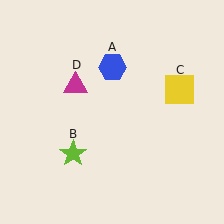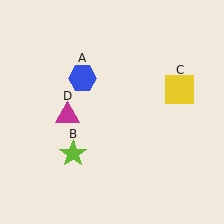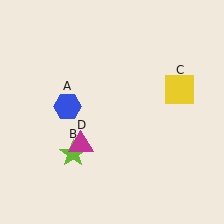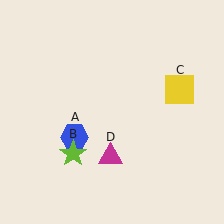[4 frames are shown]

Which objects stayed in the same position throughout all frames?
Lime star (object B) and yellow square (object C) remained stationary.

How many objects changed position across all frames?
2 objects changed position: blue hexagon (object A), magenta triangle (object D).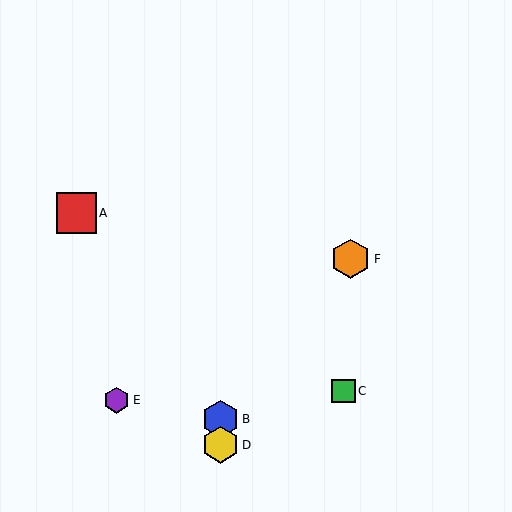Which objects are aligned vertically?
Objects B, D are aligned vertically.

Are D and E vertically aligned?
No, D is at x≈221 and E is at x≈117.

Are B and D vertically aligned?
Yes, both are at x≈221.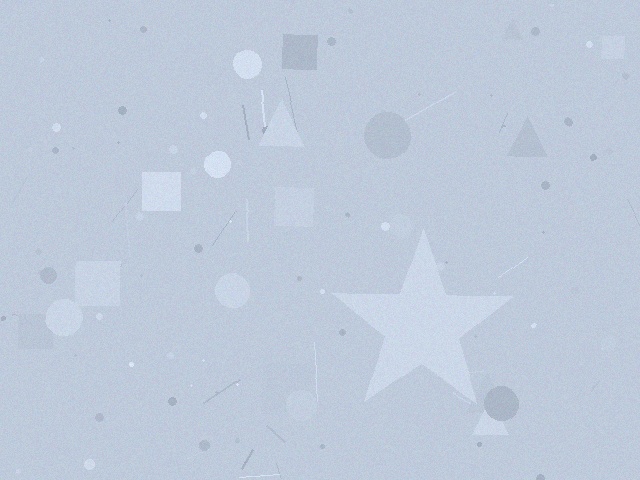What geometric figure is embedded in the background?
A star is embedded in the background.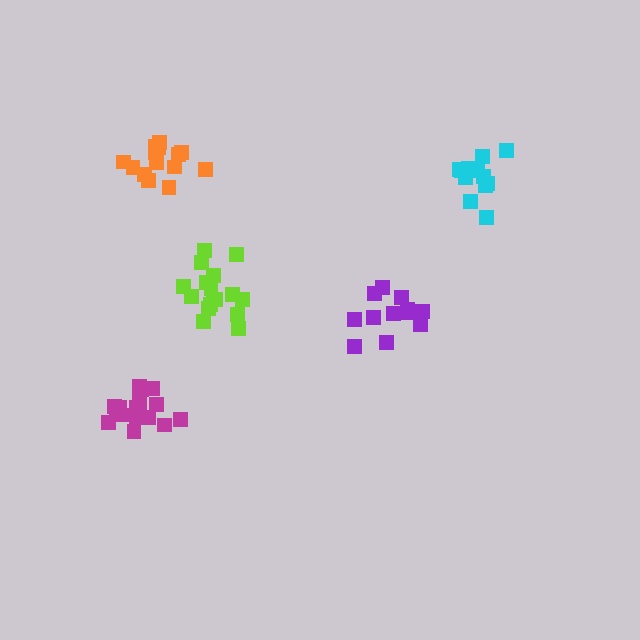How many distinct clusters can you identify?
There are 5 distinct clusters.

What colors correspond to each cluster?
The clusters are colored: lime, purple, cyan, magenta, orange.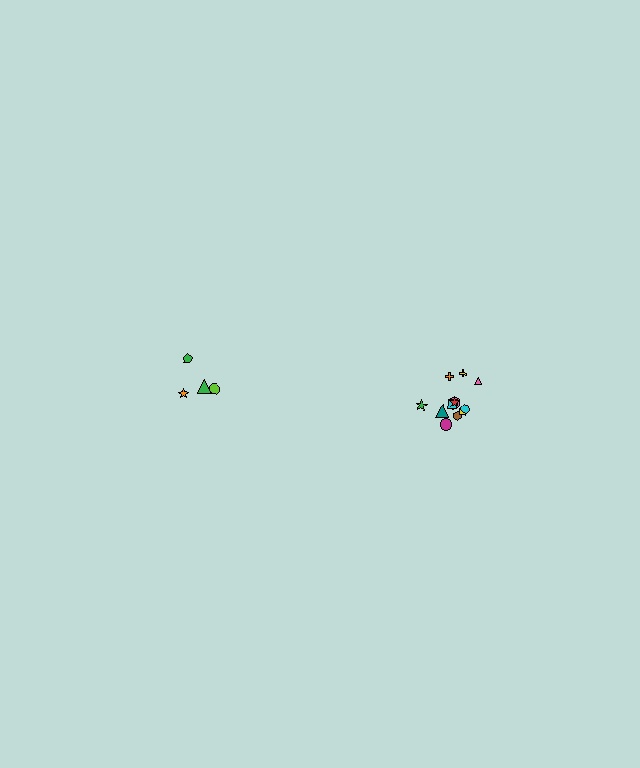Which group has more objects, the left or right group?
The right group.